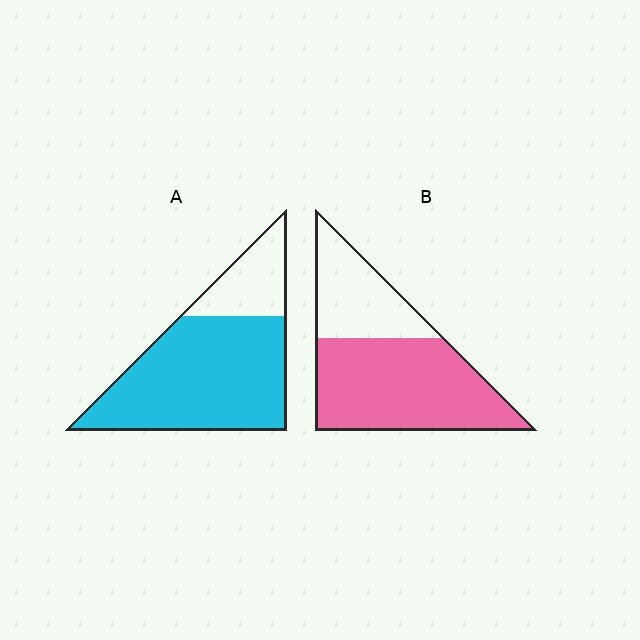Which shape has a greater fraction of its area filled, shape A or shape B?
Shape A.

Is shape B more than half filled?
Yes.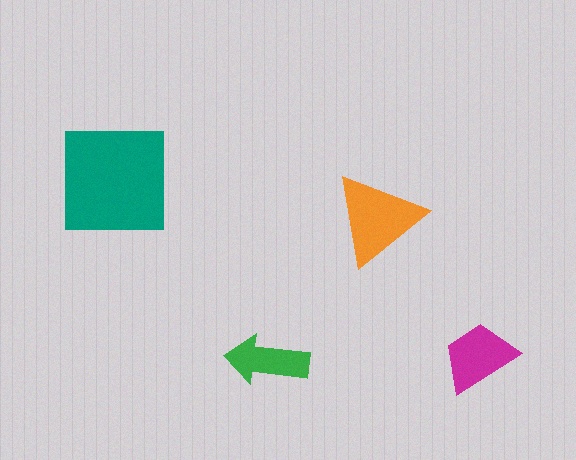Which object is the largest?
The teal square.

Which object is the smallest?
The green arrow.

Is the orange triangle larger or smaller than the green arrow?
Larger.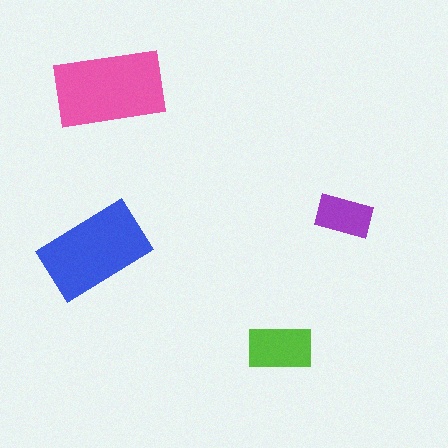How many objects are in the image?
There are 4 objects in the image.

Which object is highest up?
The pink rectangle is topmost.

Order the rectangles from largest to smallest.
the pink one, the blue one, the lime one, the purple one.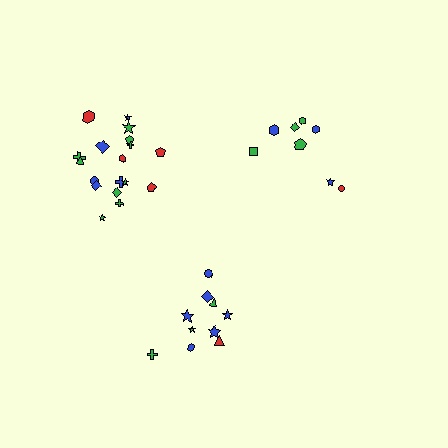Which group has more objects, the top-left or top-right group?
The top-left group.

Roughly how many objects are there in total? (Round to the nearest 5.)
Roughly 35 objects in total.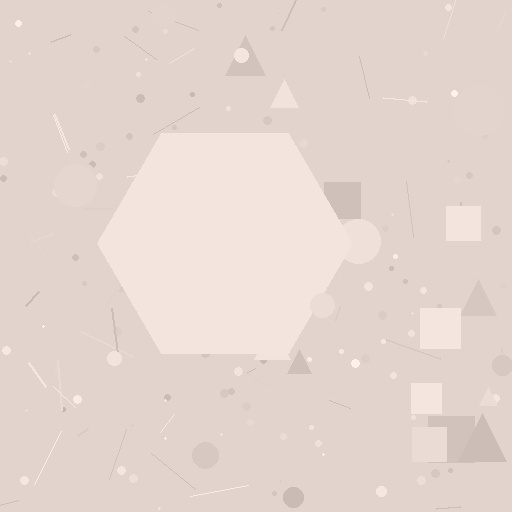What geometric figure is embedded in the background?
A hexagon is embedded in the background.